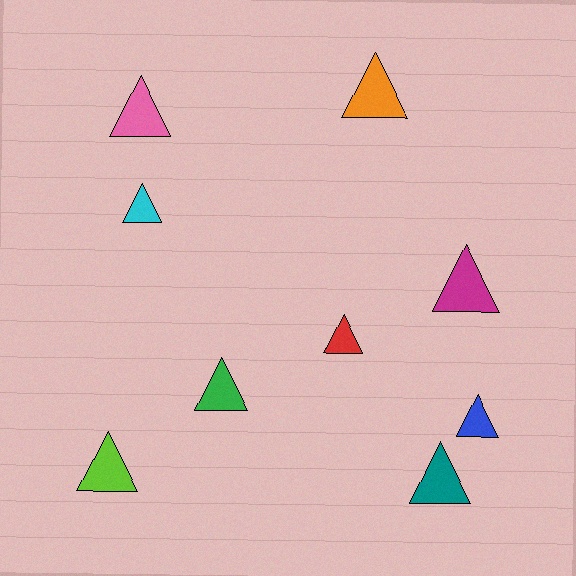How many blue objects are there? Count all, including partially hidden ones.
There is 1 blue object.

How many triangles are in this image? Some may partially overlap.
There are 9 triangles.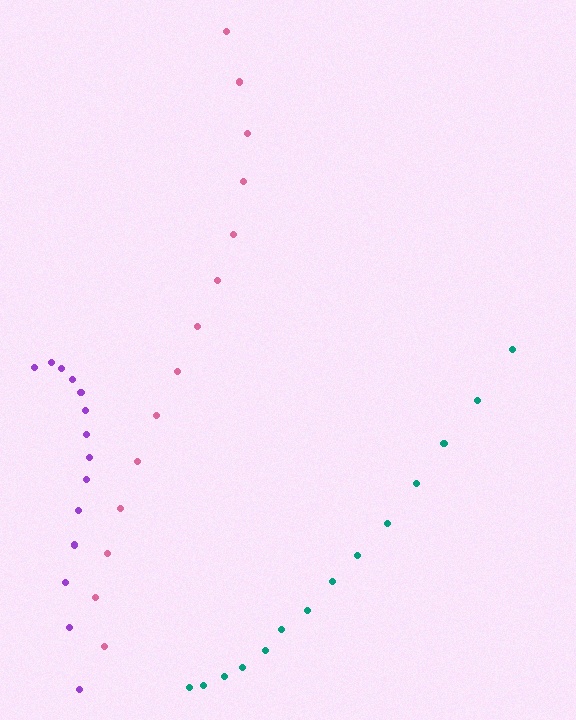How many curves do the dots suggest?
There are 3 distinct paths.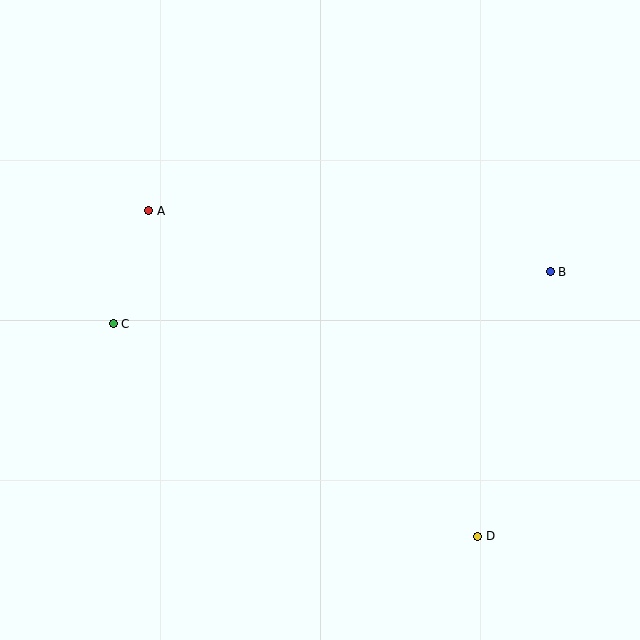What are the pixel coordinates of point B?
Point B is at (550, 272).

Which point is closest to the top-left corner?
Point A is closest to the top-left corner.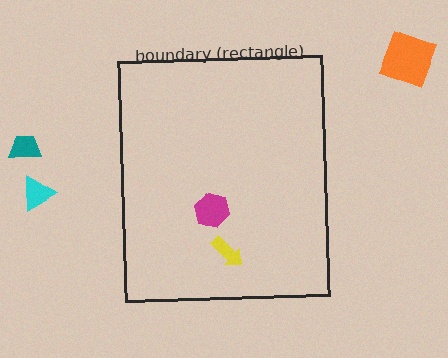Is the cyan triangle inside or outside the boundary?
Outside.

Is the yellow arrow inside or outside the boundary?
Inside.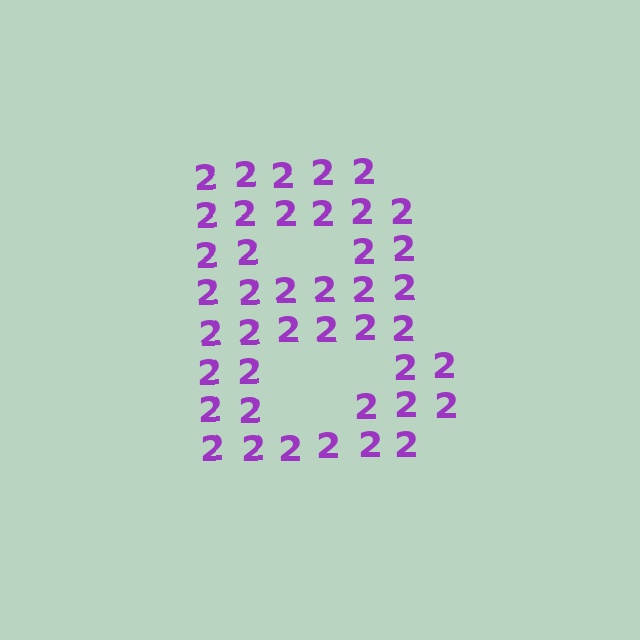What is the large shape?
The large shape is the letter B.